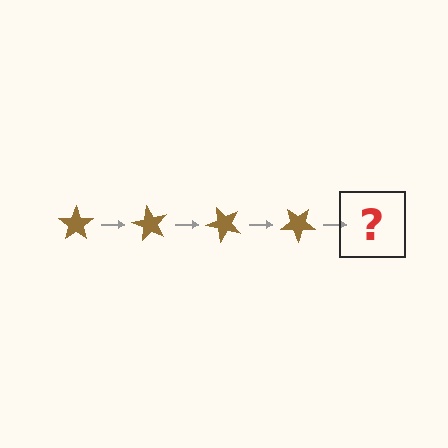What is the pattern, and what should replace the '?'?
The pattern is that the star rotates 60 degrees each step. The '?' should be a brown star rotated 240 degrees.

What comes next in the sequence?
The next element should be a brown star rotated 240 degrees.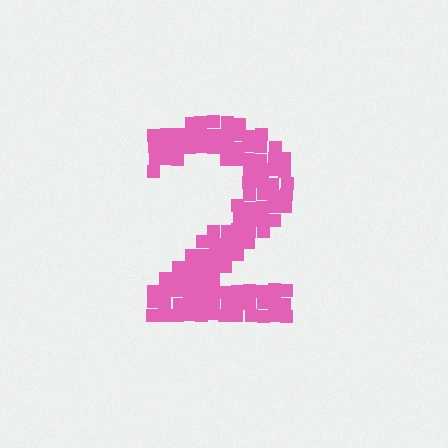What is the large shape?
The large shape is the digit 2.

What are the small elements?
The small elements are squares.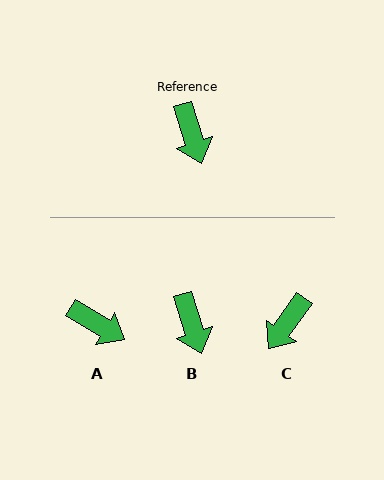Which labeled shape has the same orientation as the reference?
B.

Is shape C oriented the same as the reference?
No, it is off by about 52 degrees.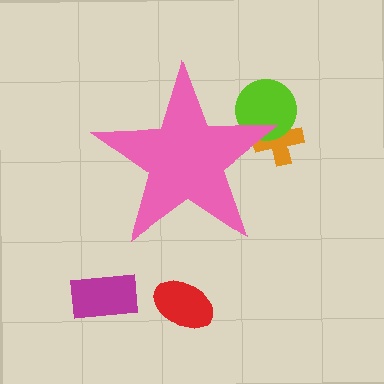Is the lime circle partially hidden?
Yes, the lime circle is partially hidden behind the pink star.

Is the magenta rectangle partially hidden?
No, the magenta rectangle is fully visible.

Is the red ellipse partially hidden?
No, the red ellipse is fully visible.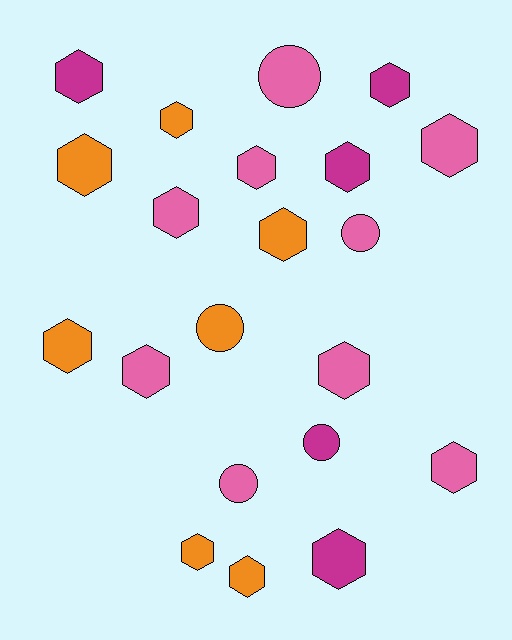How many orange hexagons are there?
There are 6 orange hexagons.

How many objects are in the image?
There are 21 objects.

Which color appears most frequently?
Pink, with 9 objects.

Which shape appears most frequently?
Hexagon, with 16 objects.